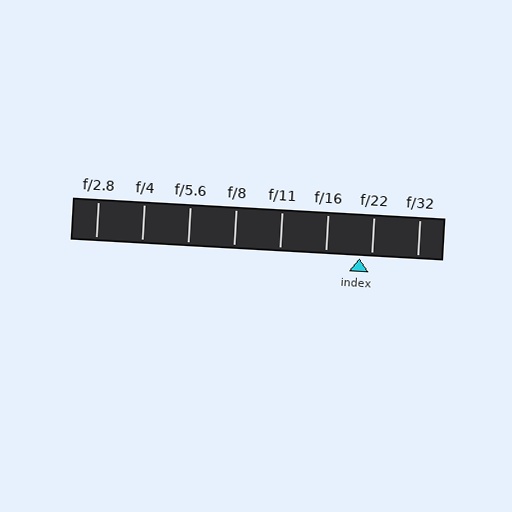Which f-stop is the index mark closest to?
The index mark is closest to f/22.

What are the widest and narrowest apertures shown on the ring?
The widest aperture shown is f/2.8 and the narrowest is f/32.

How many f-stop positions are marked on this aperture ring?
There are 8 f-stop positions marked.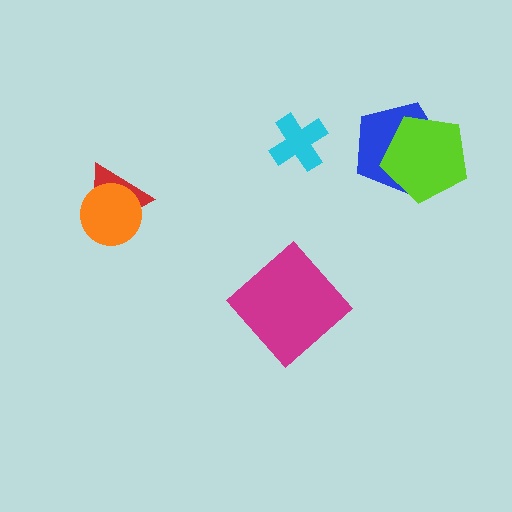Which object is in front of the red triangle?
The orange circle is in front of the red triangle.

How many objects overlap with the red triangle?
1 object overlaps with the red triangle.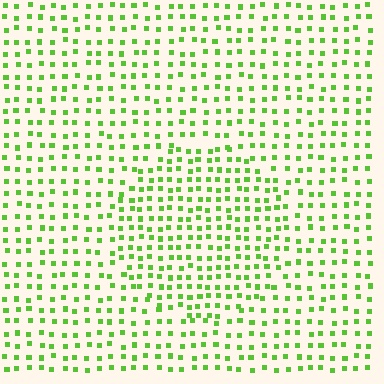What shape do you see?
I see a circle.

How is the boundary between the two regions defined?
The boundary is defined by a change in element density (approximately 1.5x ratio). All elements are the same color, size, and shape.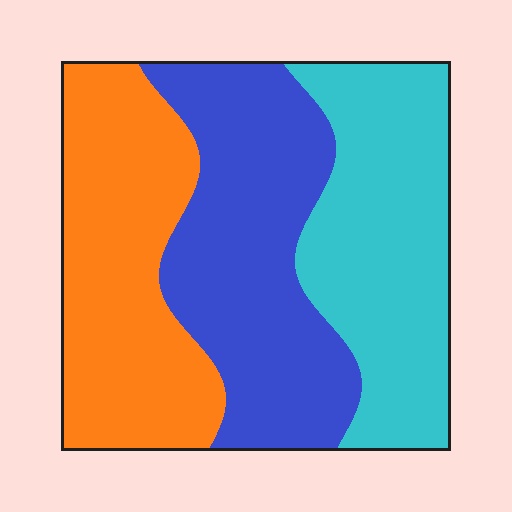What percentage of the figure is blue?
Blue covers about 35% of the figure.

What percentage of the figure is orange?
Orange covers around 30% of the figure.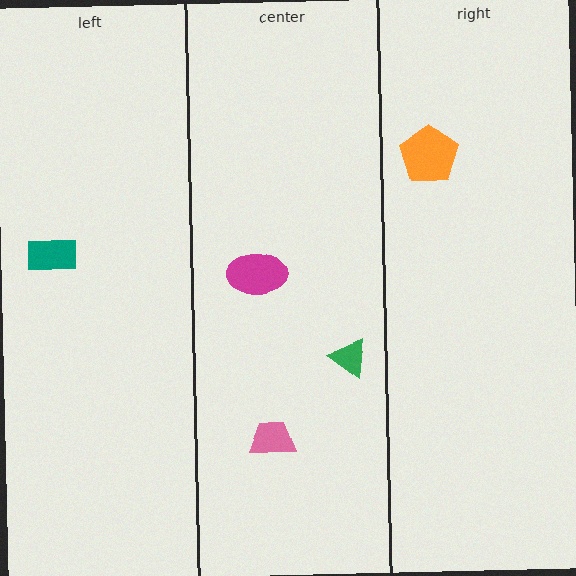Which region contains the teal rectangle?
The left region.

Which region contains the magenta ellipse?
The center region.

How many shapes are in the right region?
1.